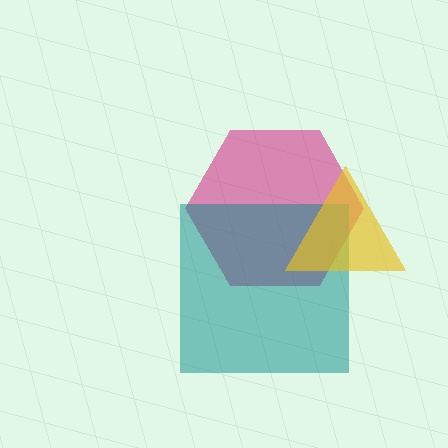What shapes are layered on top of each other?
The layered shapes are: a magenta hexagon, a teal square, a yellow triangle.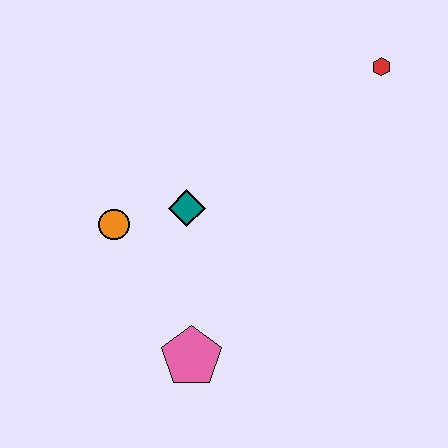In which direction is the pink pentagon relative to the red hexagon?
The pink pentagon is below the red hexagon.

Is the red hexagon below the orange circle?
No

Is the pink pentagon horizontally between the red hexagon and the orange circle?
Yes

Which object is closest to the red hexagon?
The teal diamond is closest to the red hexagon.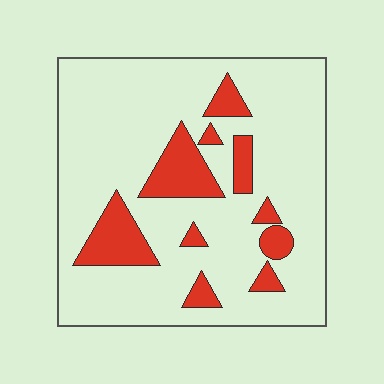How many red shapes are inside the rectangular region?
10.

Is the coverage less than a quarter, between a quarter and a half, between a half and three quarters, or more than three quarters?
Less than a quarter.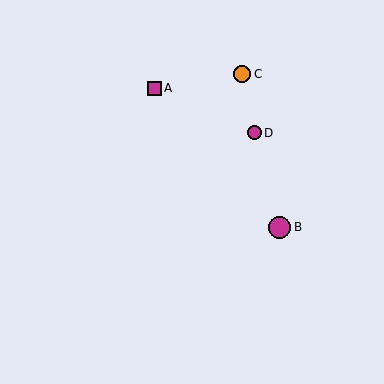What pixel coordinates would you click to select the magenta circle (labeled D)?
Click at (254, 133) to select the magenta circle D.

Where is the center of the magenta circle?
The center of the magenta circle is at (279, 227).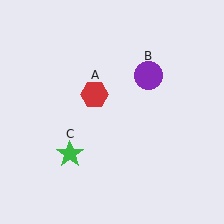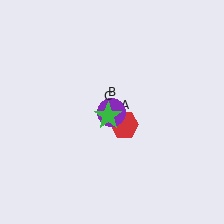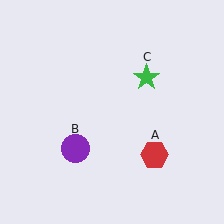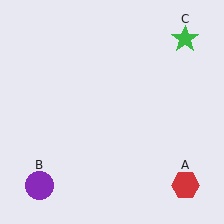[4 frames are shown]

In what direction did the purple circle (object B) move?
The purple circle (object B) moved down and to the left.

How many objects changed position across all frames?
3 objects changed position: red hexagon (object A), purple circle (object B), green star (object C).